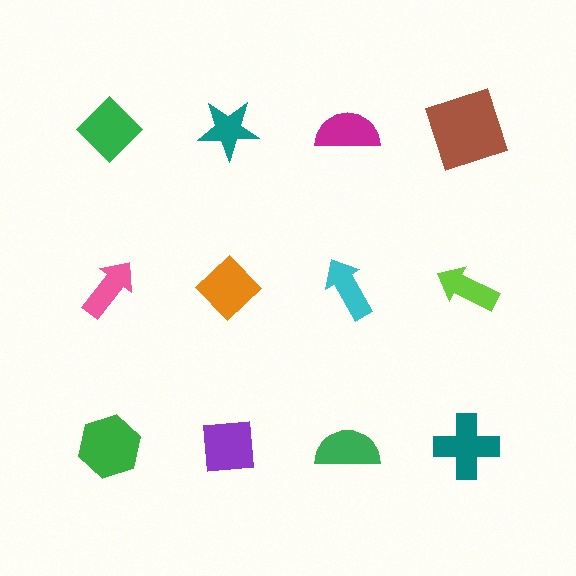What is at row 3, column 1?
A green hexagon.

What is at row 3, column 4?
A teal cross.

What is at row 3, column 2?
A purple square.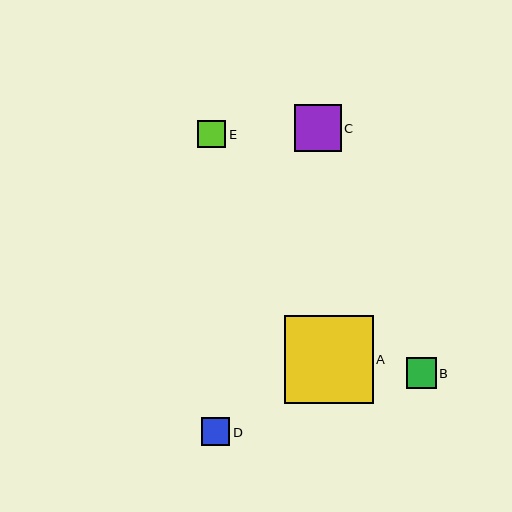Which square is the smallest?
Square E is the smallest with a size of approximately 28 pixels.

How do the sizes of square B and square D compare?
Square B and square D are approximately the same size.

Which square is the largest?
Square A is the largest with a size of approximately 88 pixels.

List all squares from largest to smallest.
From largest to smallest: A, C, B, D, E.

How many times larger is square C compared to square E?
Square C is approximately 1.7 times the size of square E.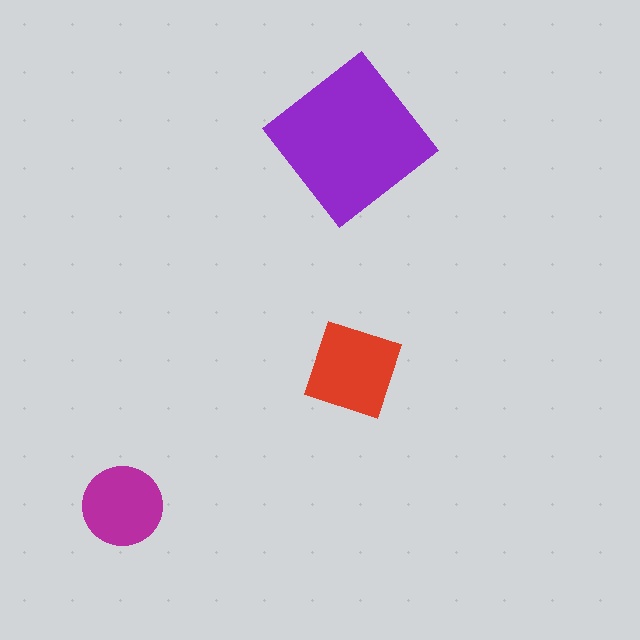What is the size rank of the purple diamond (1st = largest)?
1st.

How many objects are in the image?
There are 3 objects in the image.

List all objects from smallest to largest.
The magenta circle, the red diamond, the purple diamond.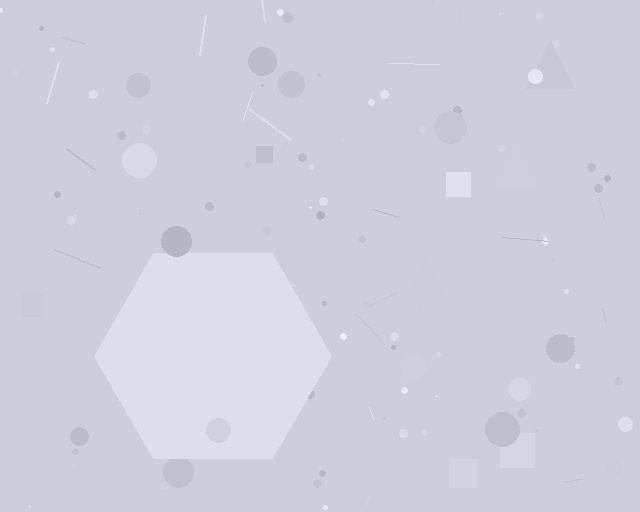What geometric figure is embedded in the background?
A hexagon is embedded in the background.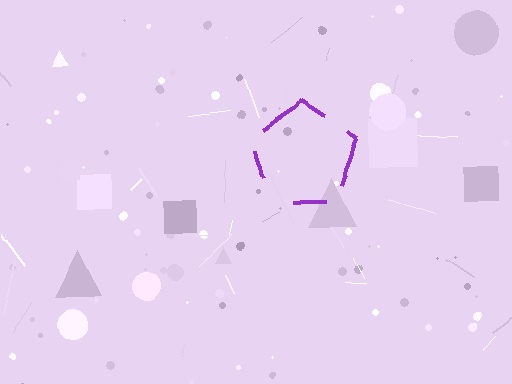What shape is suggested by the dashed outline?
The dashed outline suggests a pentagon.